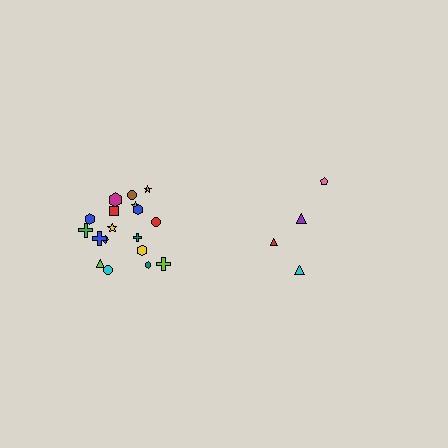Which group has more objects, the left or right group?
The left group.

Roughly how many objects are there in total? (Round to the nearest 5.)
Roughly 20 objects in total.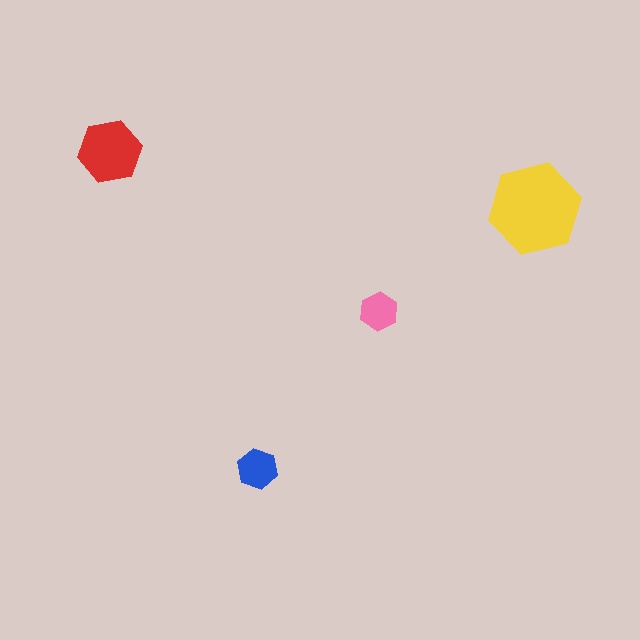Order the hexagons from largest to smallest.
the yellow one, the red one, the blue one, the pink one.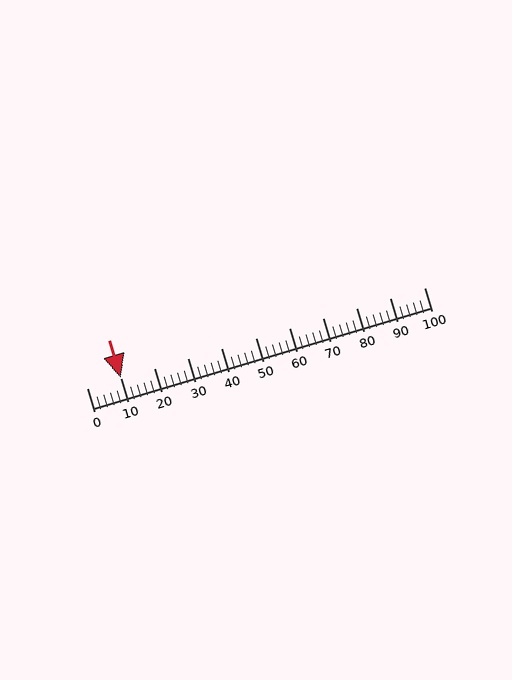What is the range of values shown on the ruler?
The ruler shows values from 0 to 100.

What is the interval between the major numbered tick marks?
The major tick marks are spaced 10 units apart.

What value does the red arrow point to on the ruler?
The red arrow points to approximately 10.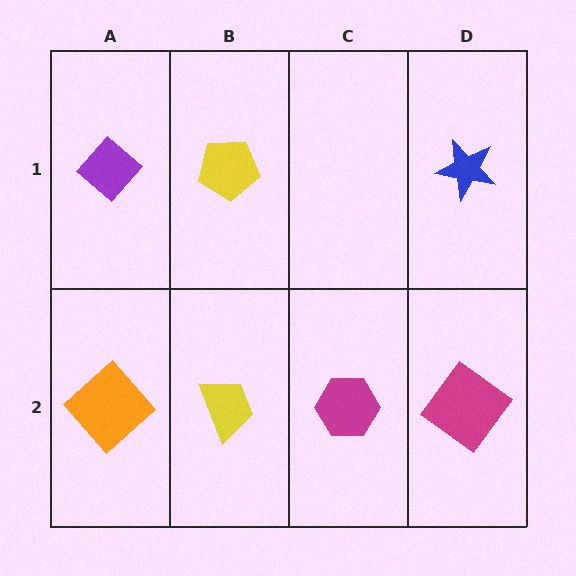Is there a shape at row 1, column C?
No, that cell is empty.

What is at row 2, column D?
A magenta diamond.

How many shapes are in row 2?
4 shapes.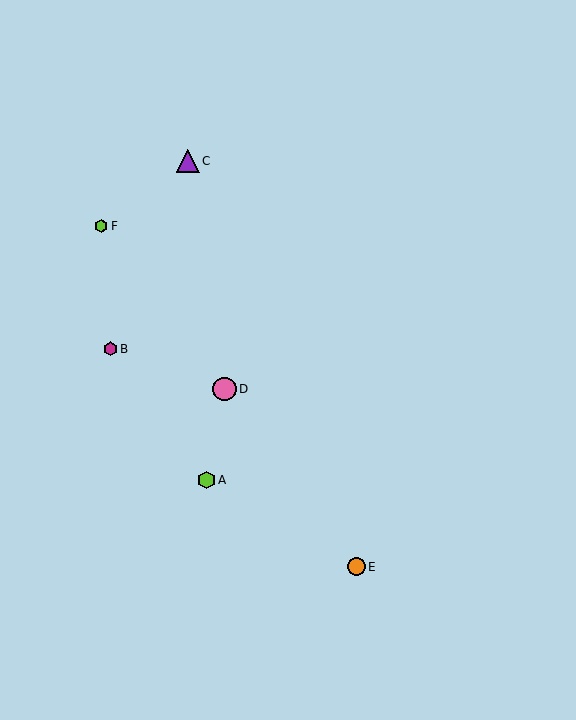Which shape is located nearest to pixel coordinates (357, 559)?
The orange circle (labeled E) at (356, 567) is nearest to that location.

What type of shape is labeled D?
Shape D is a pink circle.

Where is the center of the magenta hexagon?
The center of the magenta hexagon is at (110, 349).